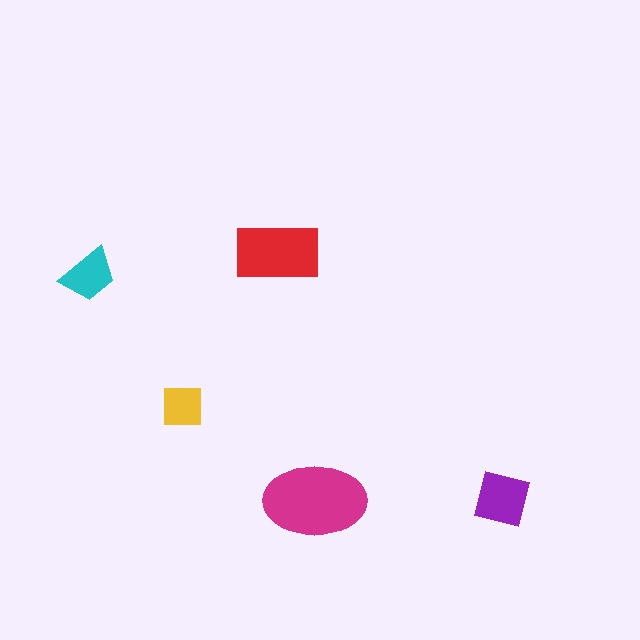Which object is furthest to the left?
The cyan trapezoid is leftmost.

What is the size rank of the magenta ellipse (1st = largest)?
1st.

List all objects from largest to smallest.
The magenta ellipse, the red rectangle, the purple square, the cyan trapezoid, the yellow square.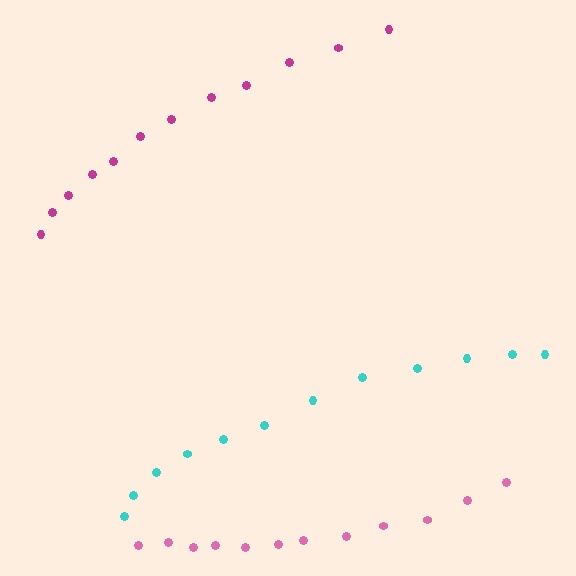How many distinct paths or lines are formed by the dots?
There are 3 distinct paths.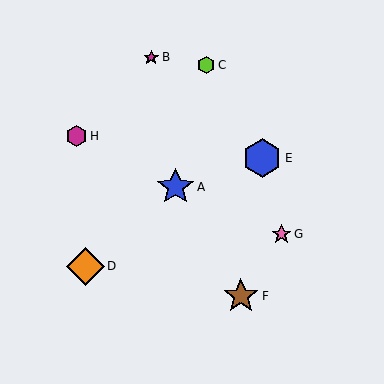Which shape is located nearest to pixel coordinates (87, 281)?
The orange diamond (labeled D) at (85, 266) is nearest to that location.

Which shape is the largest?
The blue hexagon (labeled E) is the largest.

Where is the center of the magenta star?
The center of the magenta star is at (151, 57).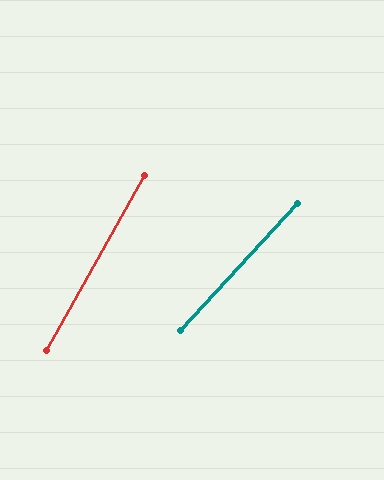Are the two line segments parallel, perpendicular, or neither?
Neither parallel nor perpendicular — they differ by about 13°.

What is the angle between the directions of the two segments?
Approximately 13 degrees.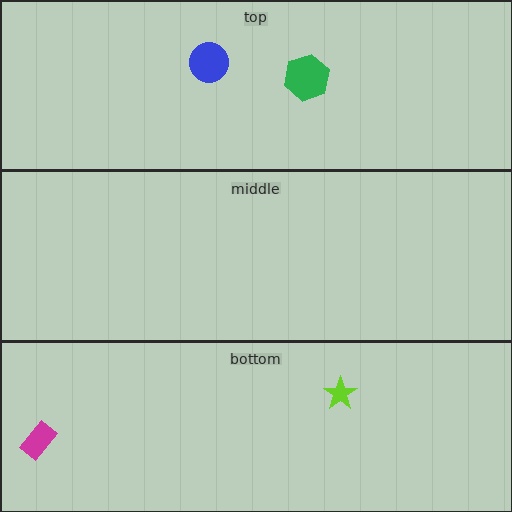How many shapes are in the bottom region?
2.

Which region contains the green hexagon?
The top region.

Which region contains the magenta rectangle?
The bottom region.